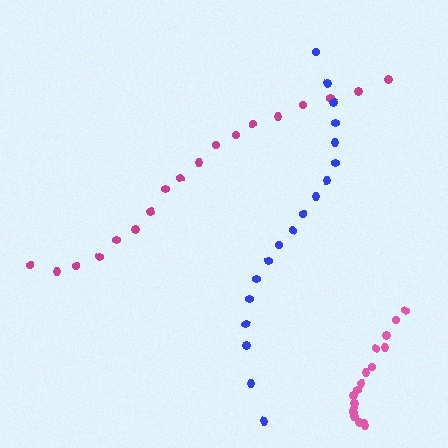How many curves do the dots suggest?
There are 3 distinct paths.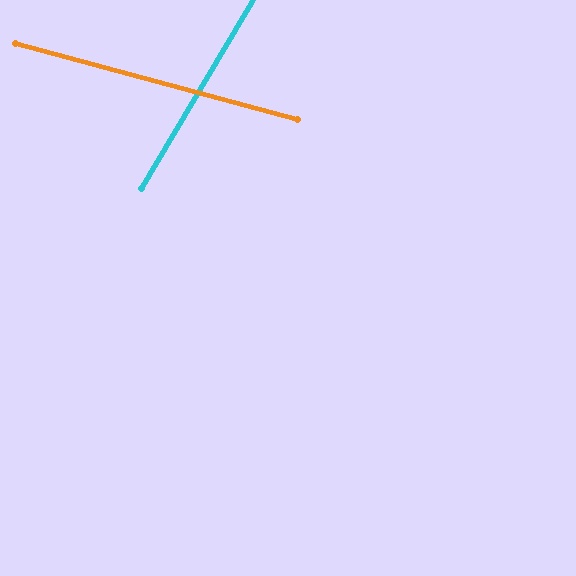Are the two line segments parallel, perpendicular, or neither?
Neither parallel nor perpendicular — they differ by about 75°.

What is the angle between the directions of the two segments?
Approximately 75 degrees.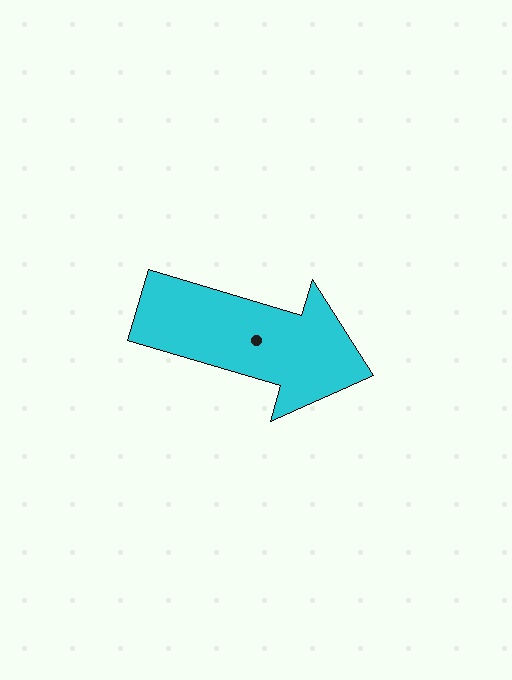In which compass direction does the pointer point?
East.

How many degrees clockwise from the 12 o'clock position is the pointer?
Approximately 107 degrees.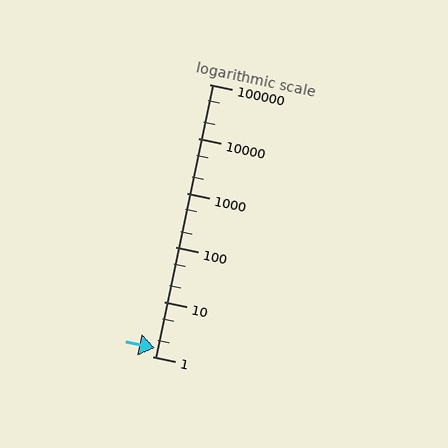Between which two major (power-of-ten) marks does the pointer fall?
The pointer is between 1 and 10.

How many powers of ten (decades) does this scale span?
The scale spans 5 decades, from 1 to 100000.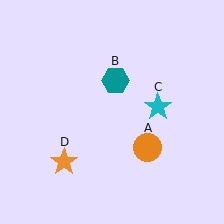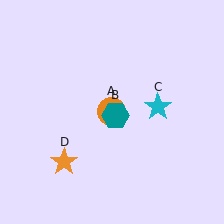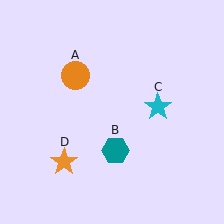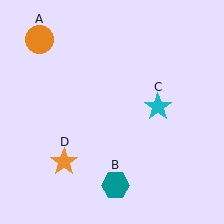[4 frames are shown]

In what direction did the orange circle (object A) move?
The orange circle (object A) moved up and to the left.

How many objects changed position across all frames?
2 objects changed position: orange circle (object A), teal hexagon (object B).